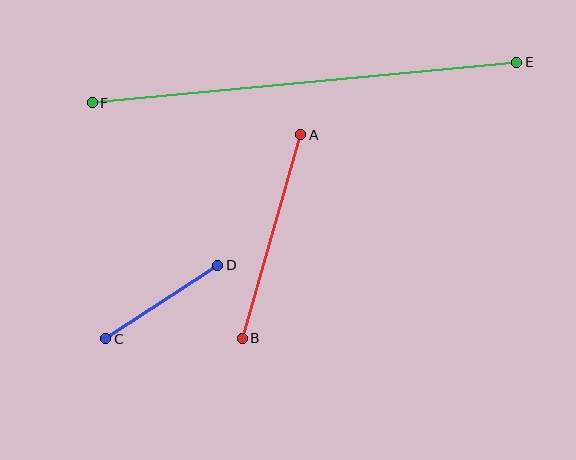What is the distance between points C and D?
The distance is approximately 134 pixels.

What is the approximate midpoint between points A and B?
The midpoint is at approximately (272, 237) pixels.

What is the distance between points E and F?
The distance is approximately 426 pixels.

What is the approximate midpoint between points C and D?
The midpoint is at approximately (162, 302) pixels.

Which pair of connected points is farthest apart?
Points E and F are farthest apart.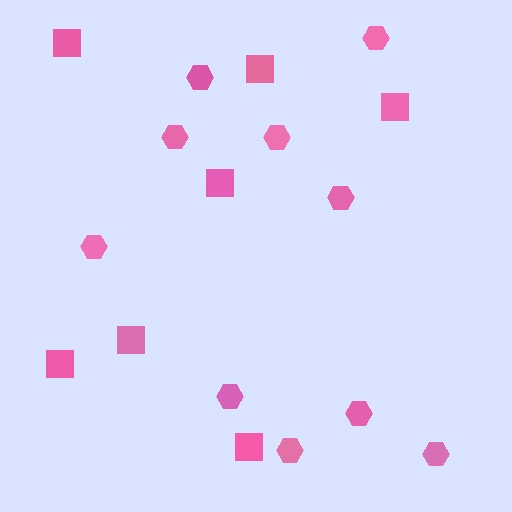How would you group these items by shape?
There are 2 groups: one group of squares (7) and one group of hexagons (10).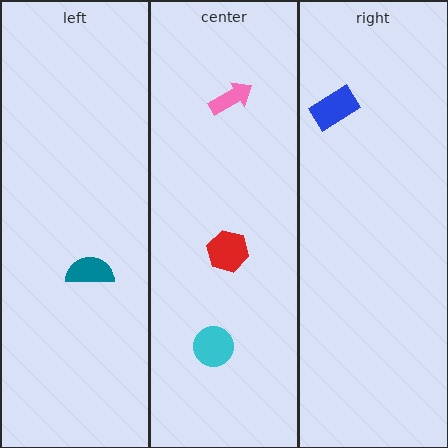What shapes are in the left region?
The teal semicircle.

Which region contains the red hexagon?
The center region.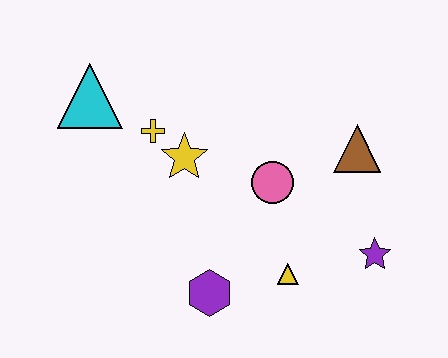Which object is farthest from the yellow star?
The purple star is farthest from the yellow star.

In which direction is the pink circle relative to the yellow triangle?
The pink circle is above the yellow triangle.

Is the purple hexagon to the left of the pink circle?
Yes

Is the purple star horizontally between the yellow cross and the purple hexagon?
No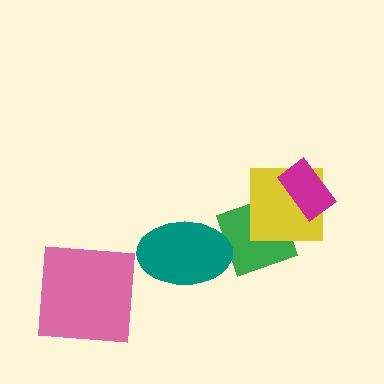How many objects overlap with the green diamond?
2 objects overlap with the green diamond.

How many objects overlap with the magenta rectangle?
1 object overlaps with the magenta rectangle.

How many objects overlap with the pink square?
0 objects overlap with the pink square.